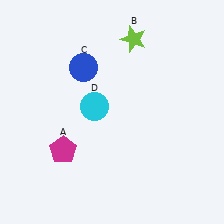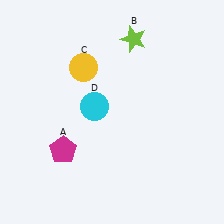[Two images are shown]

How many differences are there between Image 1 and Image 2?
There is 1 difference between the two images.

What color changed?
The circle (C) changed from blue in Image 1 to yellow in Image 2.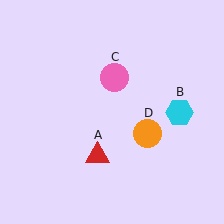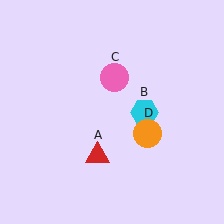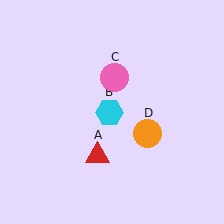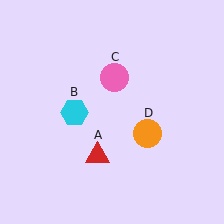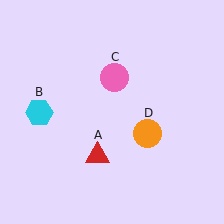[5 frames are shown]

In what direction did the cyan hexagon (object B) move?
The cyan hexagon (object B) moved left.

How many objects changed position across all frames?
1 object changed position: cyan hexagon (object B).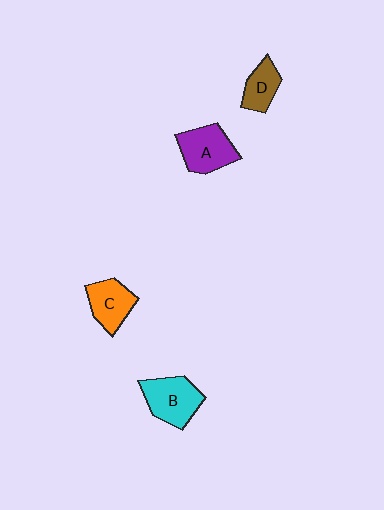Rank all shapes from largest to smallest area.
From largest to smallest: B (cyan), A (purple), C (orange), D (brown).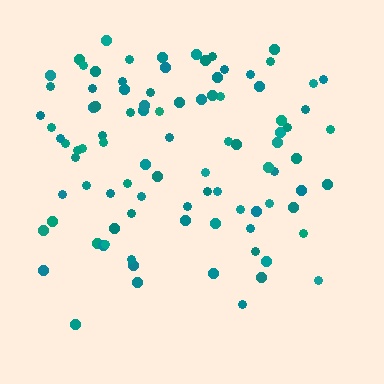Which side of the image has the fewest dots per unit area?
The bottom.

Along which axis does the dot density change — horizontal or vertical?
Vertical.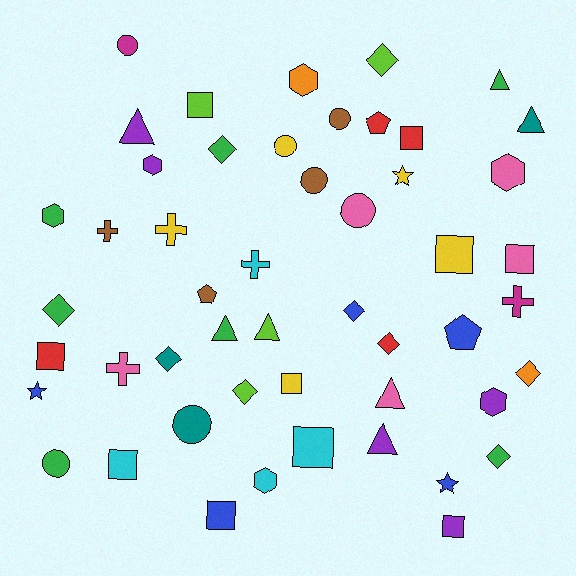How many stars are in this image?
There are 3 stars.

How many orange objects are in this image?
There are 2 orange objects.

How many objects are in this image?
There are 50 objects.